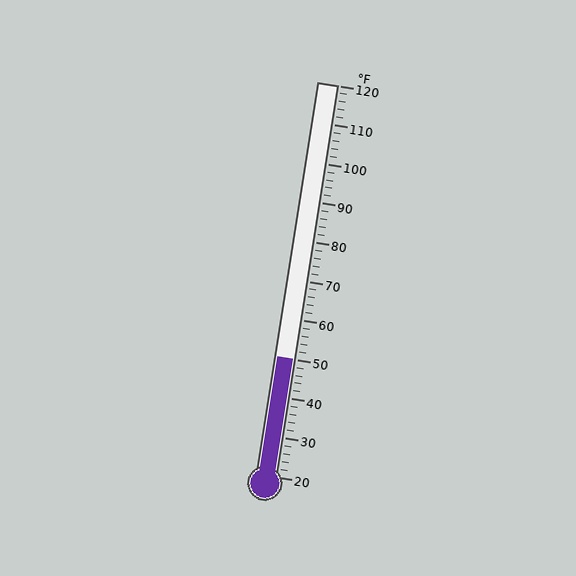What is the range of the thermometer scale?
The thermometer scale ranges from 20°F to 120°F.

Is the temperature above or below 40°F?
The temperature is above 40°F.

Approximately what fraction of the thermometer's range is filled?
The thermometer is filled to approximately 30% of its range.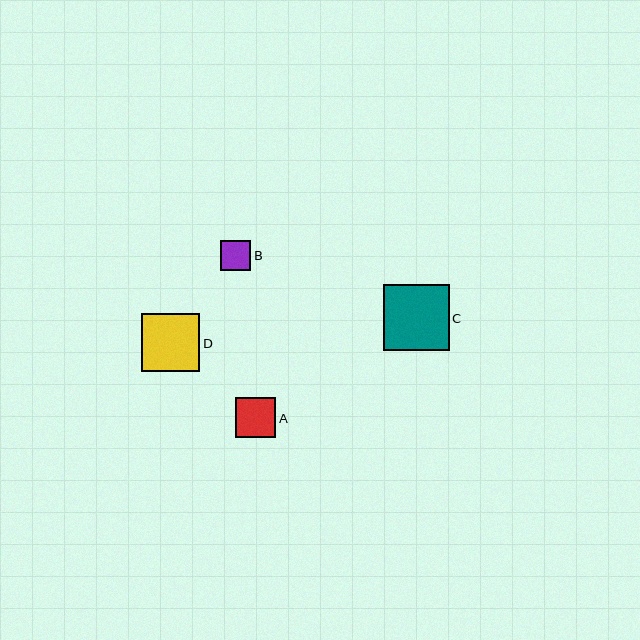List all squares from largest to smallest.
From largest to smallest: C, D, A, B.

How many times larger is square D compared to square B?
Square D is approximately 1.9 times the size of square B.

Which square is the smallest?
Square B is the smallest with a size of approximately 30 pixels.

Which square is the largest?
Square C is the largest with a size of approximately 66 pixels.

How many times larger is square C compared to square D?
Square C is approximately 1.1 times the size of square D.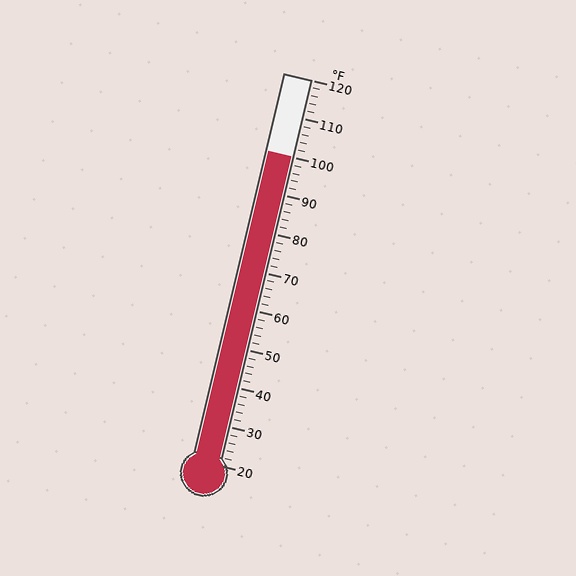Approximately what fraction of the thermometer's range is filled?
The thermometer is filled to approximately 80% of its range.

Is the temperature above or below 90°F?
The temperature is above 90°F.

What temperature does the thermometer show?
The thermometer shows approximately 100°F.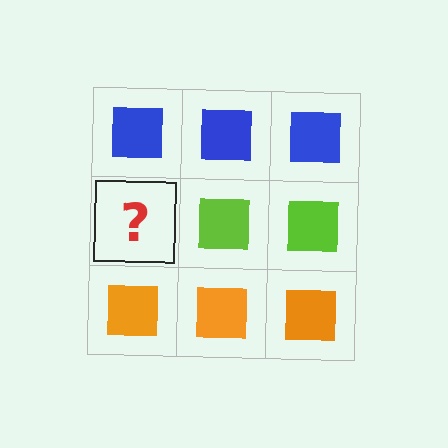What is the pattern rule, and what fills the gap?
The rule is that each row has a consistent color. The gap should be filled with a lime square.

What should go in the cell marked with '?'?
The missing cell should contain a lime square.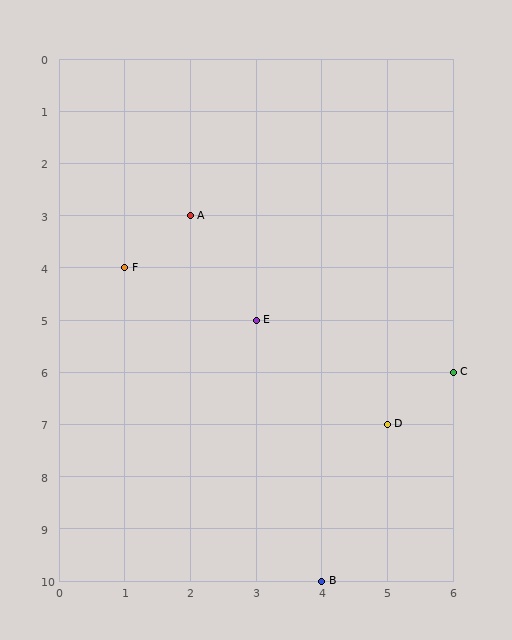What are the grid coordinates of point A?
Point A is at grid coordinates (2, 3).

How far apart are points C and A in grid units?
Points C and A are 4 columns and 3 rows apart (about 5.0 grid units diagonally).